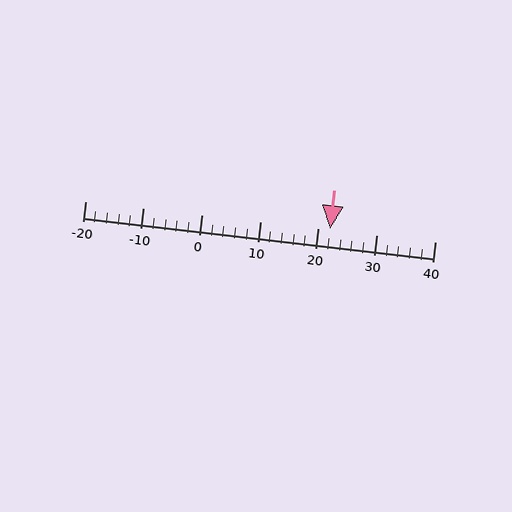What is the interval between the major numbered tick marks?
The major tick marks are spaced 10 units apart.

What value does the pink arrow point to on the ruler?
The pink arrow points to approximately 22.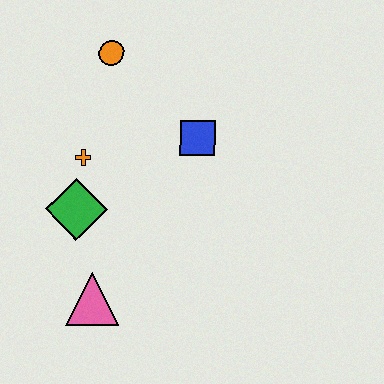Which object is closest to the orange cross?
The green diamond is closest to the orange cross.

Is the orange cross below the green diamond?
No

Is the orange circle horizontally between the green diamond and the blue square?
Yes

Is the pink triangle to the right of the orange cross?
Yes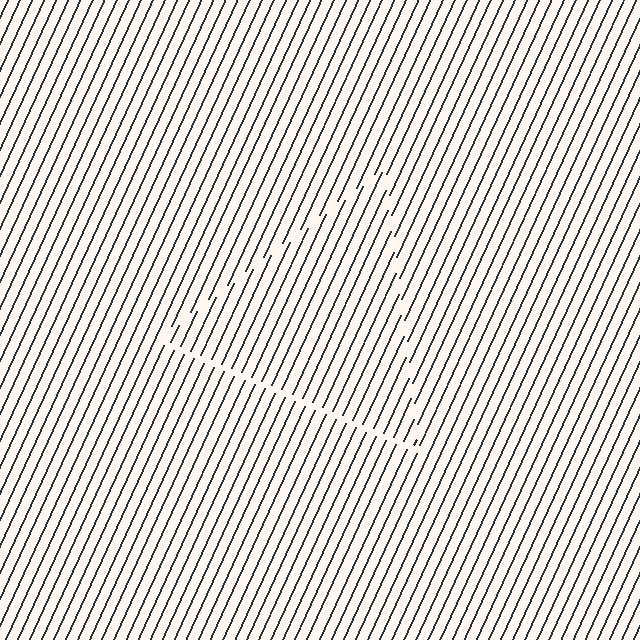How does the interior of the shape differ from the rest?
The interior of the shape contains the same grating, shifted by half a period — the contour is defined by the phase discontinuity where line-ends from the inner and outer gratings abut.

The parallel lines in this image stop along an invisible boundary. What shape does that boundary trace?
An illusory triangle. The interior of the shape contains the same grating, shifted by half a period — the contour is defined by the phase discontinuity where line-ends from the inner and outer gratings abut.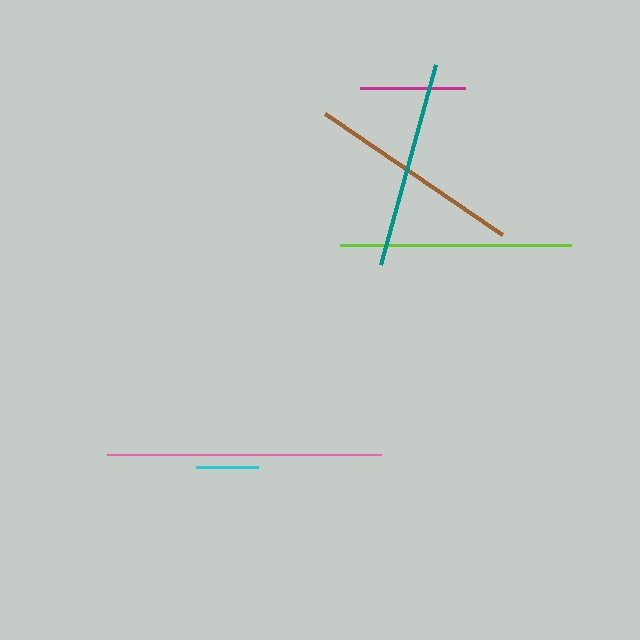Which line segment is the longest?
The pink line is the longest at approximately 275 pixels.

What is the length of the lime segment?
The lime segment is approximately 230 pixels long.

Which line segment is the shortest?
The cyan line is the shortest at approximately 62 pixels.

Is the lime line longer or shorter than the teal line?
The lime line is longer than the teal line.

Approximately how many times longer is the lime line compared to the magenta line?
The lime line is approximately 2.2 times the length of the magenta line.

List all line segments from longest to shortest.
From longest to shortest: pink, lime, brown, teal, magenta, cyan.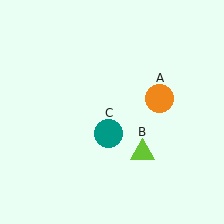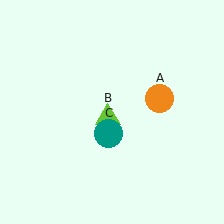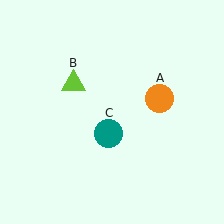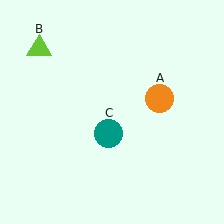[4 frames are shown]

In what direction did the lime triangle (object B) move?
The lime triangle (object B) moved up and to the left.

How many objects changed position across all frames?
1 object changed position: lime triangle (object B).